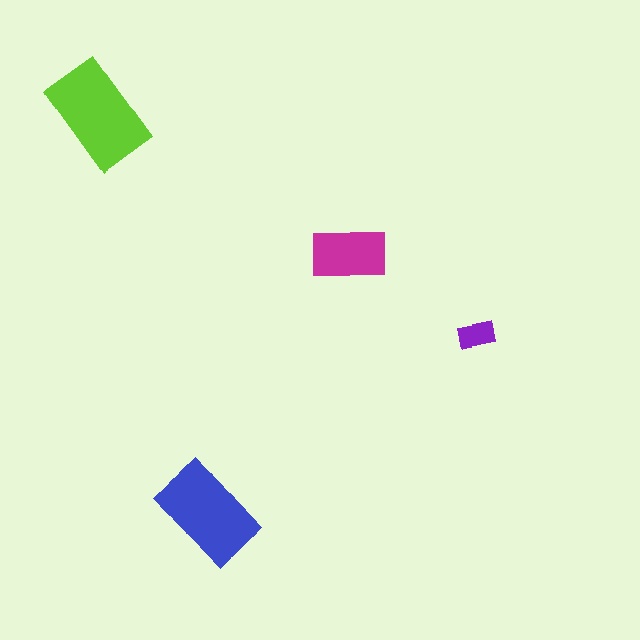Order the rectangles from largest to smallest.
the lime one, the blue one, the magenta one, the purple one.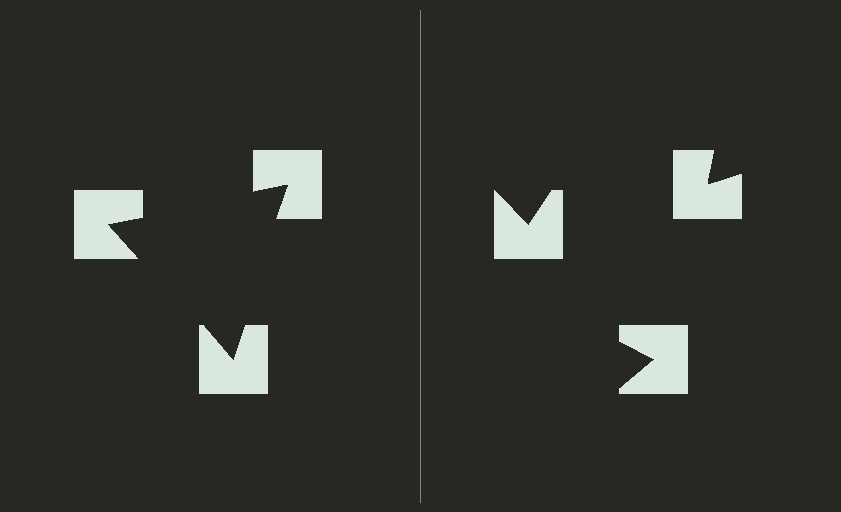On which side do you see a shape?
An illusory triangle appears on the left side. On the right side the wedge cuts are rotated, so no coherent shape forms.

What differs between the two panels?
The notched squares are positioned identically on both sides; only the wedge orientations differ. On the left they align to a triangle; on the right they are misaligned.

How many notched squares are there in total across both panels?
6 — 3 on each side.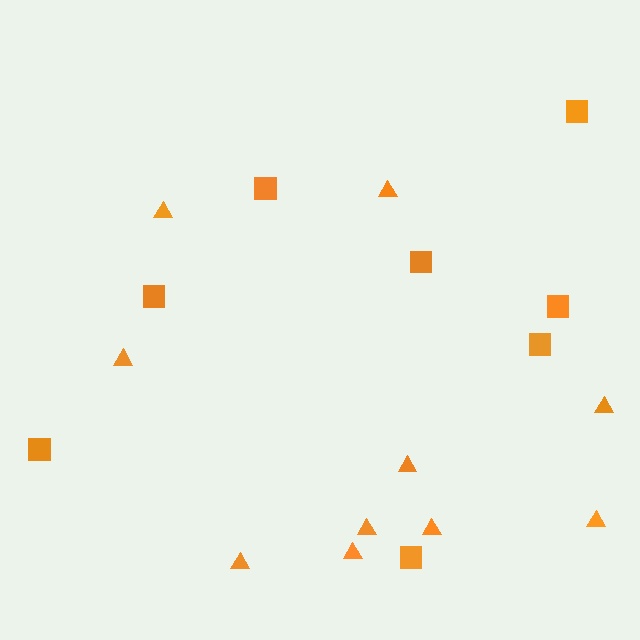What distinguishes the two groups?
There are 2 groups: one group of squares (8) and one group of triangles (10).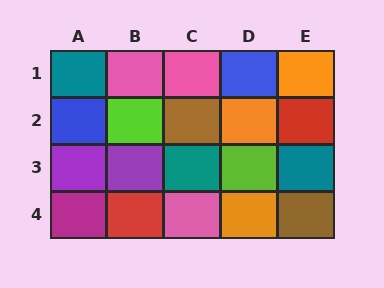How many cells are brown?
2 cells are brown.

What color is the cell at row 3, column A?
Purple.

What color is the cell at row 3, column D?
Lime.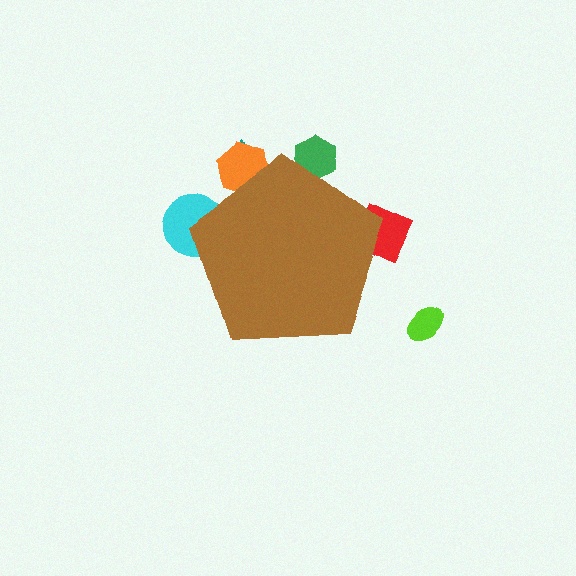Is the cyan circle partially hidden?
Yes, the cyan circle is partially hidden behind the brown pentagon.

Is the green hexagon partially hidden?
Yes, the green hexagon is partially hidden behind the brown pentagon.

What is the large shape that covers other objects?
A brown pentagon.